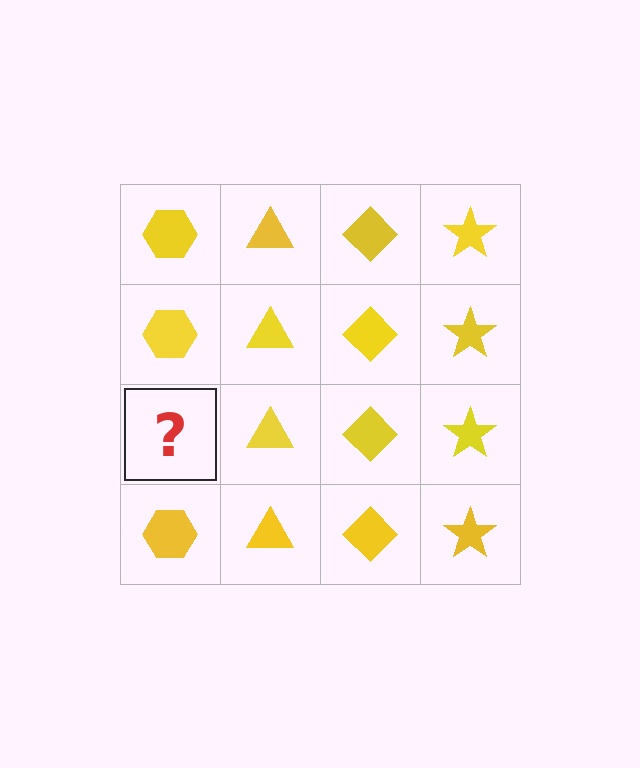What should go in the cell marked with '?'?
The missing cell should contain a yellow hexagon.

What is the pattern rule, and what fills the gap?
The rule is that each column has a consistent shape. The gap should be filled with a yellow hexagon.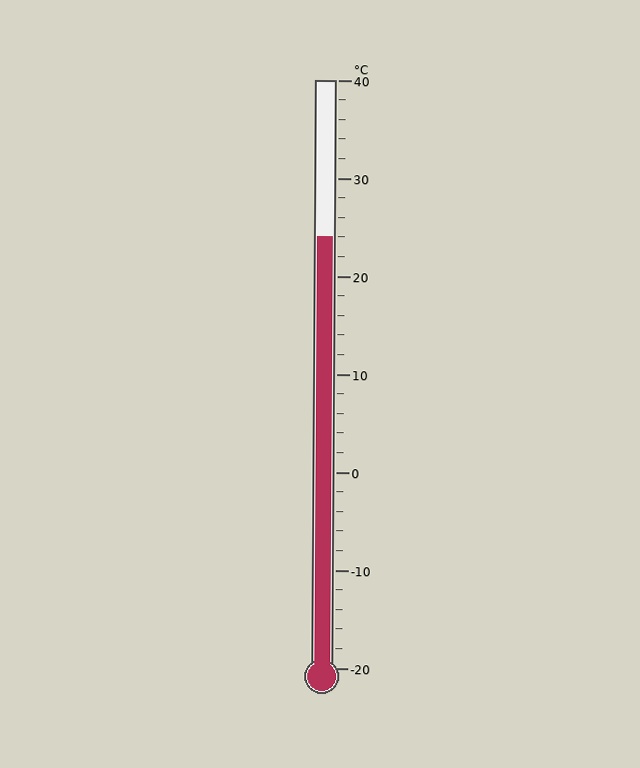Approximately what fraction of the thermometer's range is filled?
The thermometer is filled to approximately 75% of its range.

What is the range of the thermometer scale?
The thermometer scale ranges from -20°C to 40°C.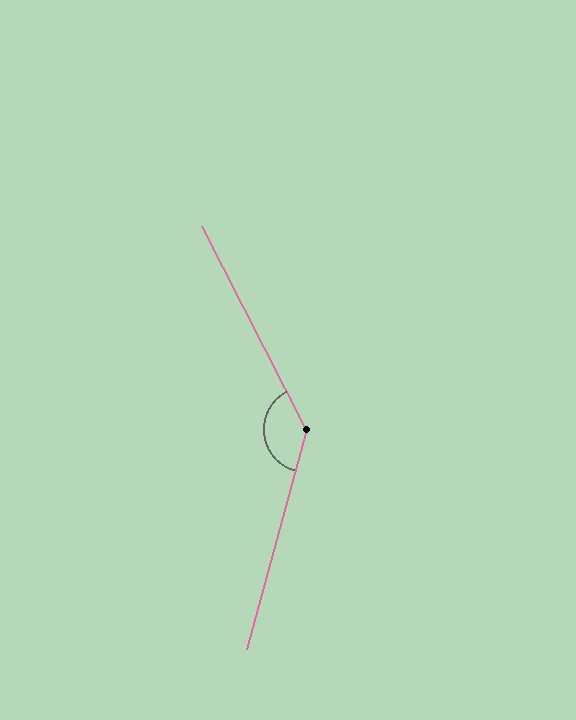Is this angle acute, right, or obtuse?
It is obtuse.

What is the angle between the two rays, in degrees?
Approximately 138 degrees.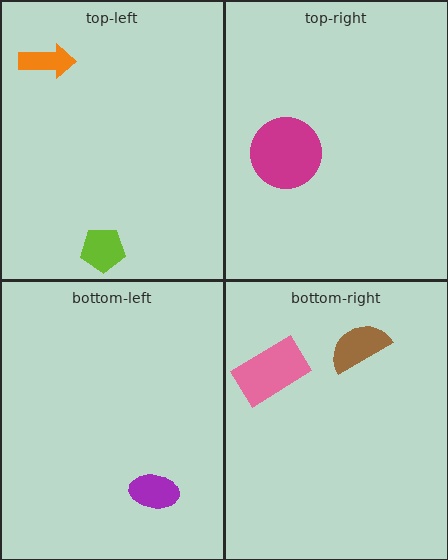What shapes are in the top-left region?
The orange arrow, the lime pentagon.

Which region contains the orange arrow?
The top-left region.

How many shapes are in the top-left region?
2.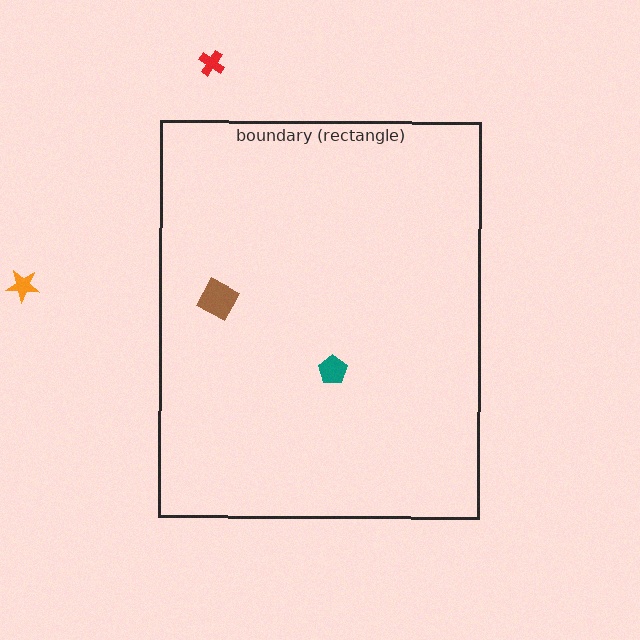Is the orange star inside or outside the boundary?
Outside.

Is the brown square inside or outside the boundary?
Inside.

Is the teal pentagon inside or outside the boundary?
Inside.